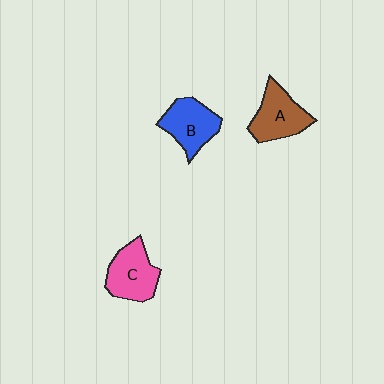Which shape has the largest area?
Shape C (pink).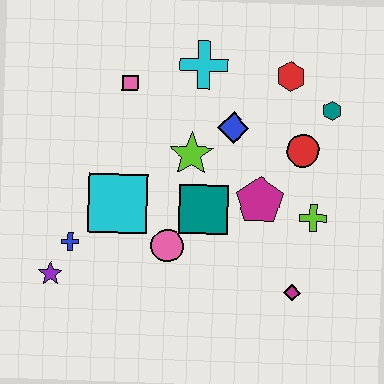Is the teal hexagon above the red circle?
Yes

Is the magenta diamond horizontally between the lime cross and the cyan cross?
Yes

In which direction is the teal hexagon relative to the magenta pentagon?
The teal hexagon is above the magenta pentagon.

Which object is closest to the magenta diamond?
The lime cross is closest to the magenta diamond.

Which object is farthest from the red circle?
The purple star is farthest from the red circle.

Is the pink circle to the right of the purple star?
Yes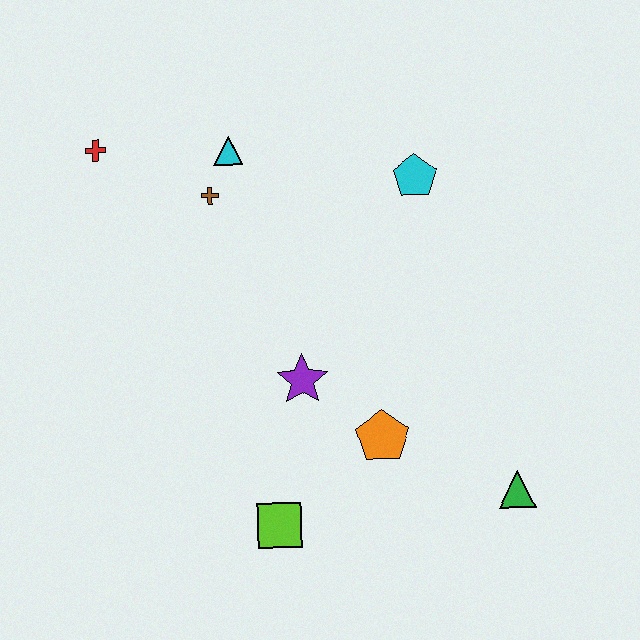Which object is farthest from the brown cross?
The green triangle is farthest from the brown cross.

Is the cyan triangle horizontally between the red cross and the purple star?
Yes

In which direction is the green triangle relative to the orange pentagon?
The green triangle is to the right of the orange pentagon.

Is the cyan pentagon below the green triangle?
No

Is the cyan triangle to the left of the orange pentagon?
Yes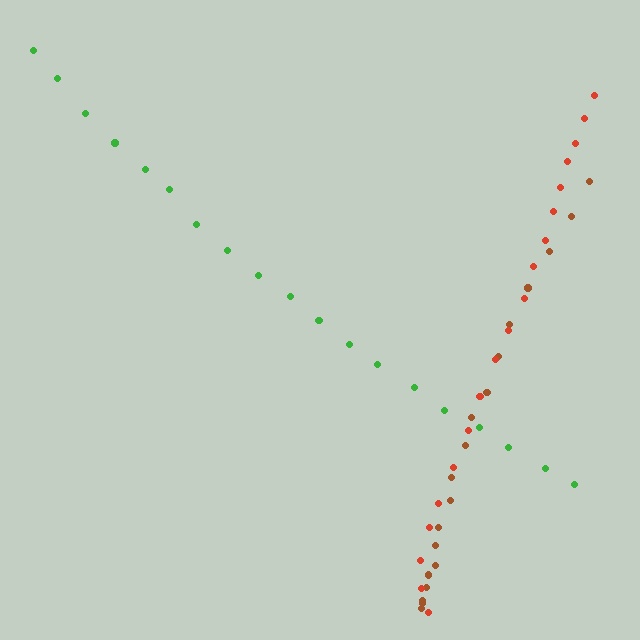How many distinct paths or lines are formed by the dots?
There are 3 distinct paths.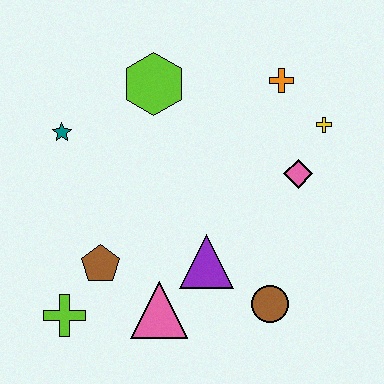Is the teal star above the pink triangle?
Yes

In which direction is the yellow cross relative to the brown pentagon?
The yellow cross is to the right of the brown pentagon.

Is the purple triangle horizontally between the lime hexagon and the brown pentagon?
No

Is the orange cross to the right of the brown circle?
Yes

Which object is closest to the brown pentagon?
The lime cross is closest to the brown pentagon.